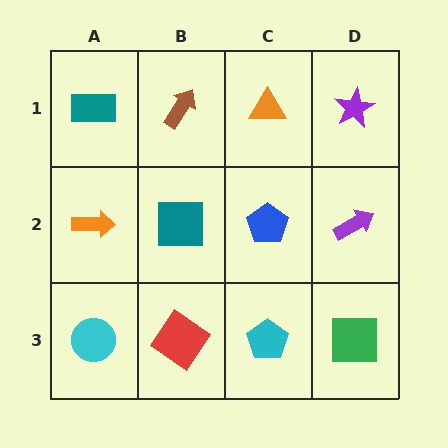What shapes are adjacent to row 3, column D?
A purple arrow (row 2, column D), a cyan pentagon (row 3, column C).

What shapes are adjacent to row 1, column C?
A blue pentagon (row 2, column C), a brown arrow (row 1, column B), a purple star (row 1, column D).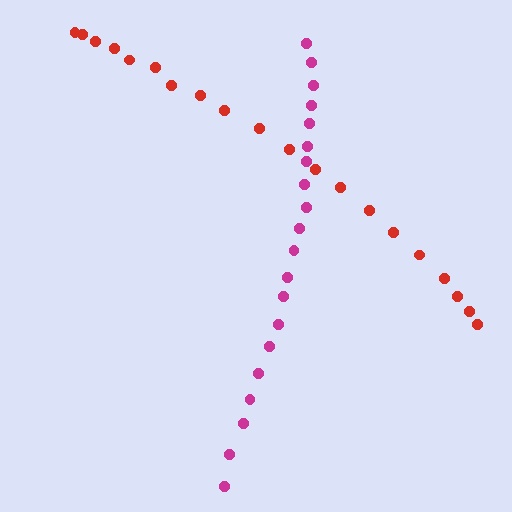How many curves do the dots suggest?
There are 2 distinct paths.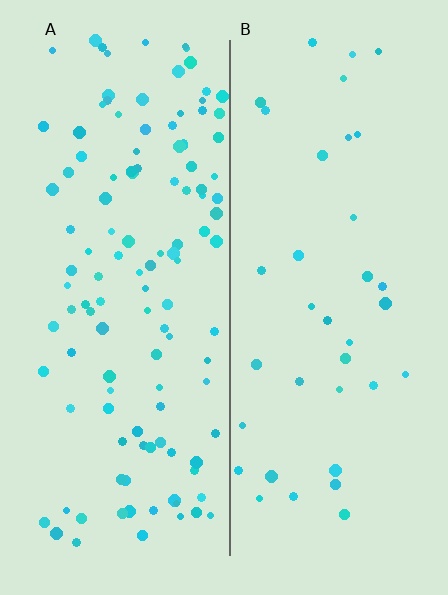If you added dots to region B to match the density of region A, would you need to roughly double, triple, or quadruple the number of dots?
Approximately triple.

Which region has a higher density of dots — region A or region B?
A (the left).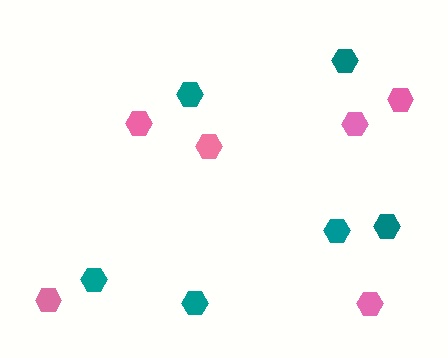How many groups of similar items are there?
There are 2 groups: one group of teal hexagons (6) and one group of pink hexagons (6).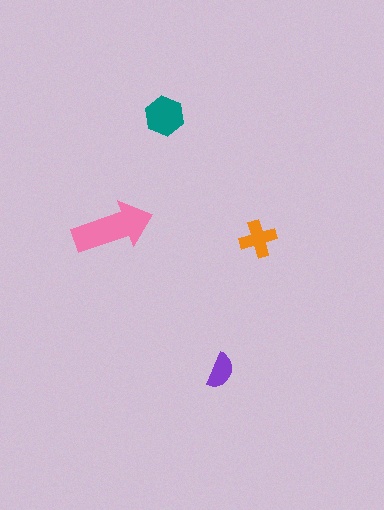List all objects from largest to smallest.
The pink arrow, the teal hexagon, the orange cross, the purple semicircle.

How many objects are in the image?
There are 4 objects in the image.